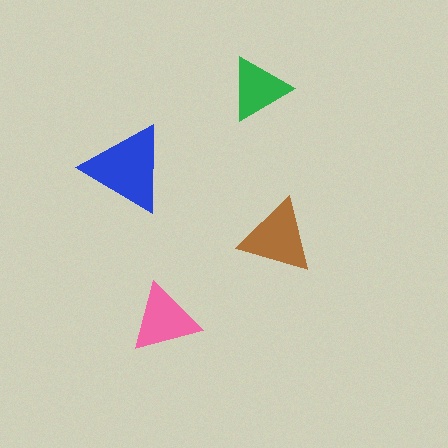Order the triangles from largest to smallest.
the blue one, the brown one, the pink one, the green one.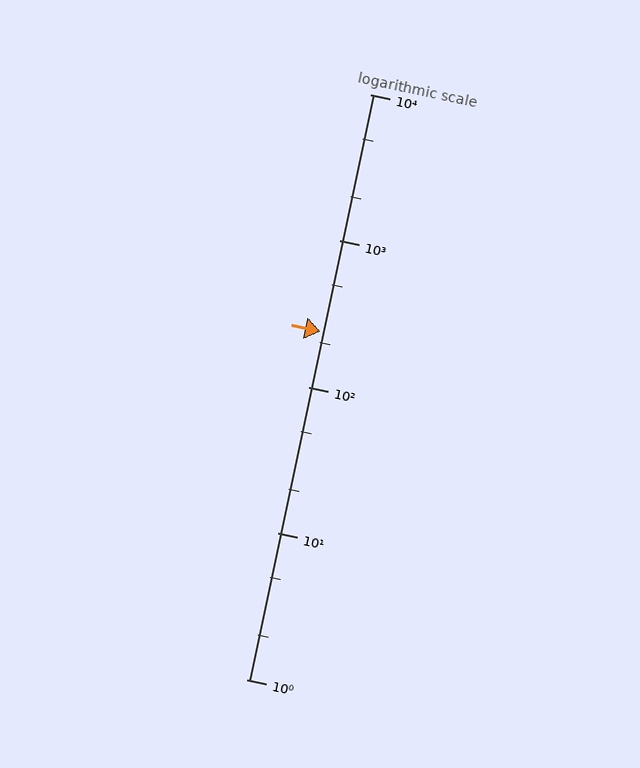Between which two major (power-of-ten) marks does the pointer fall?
The pointer is between 100 and 1000.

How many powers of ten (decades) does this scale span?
The scale spans 4 decades, from 1 to 10000.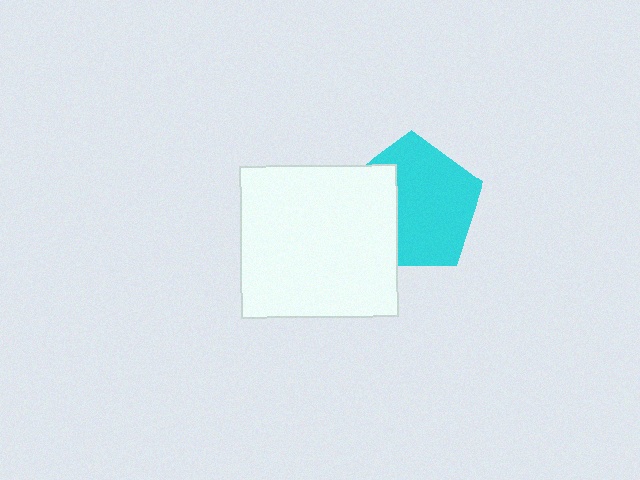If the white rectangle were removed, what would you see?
You would see the complete cyan pentagon.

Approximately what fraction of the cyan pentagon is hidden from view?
Roughly 33% of the cyan pentagon is hidden behind the white rectangle.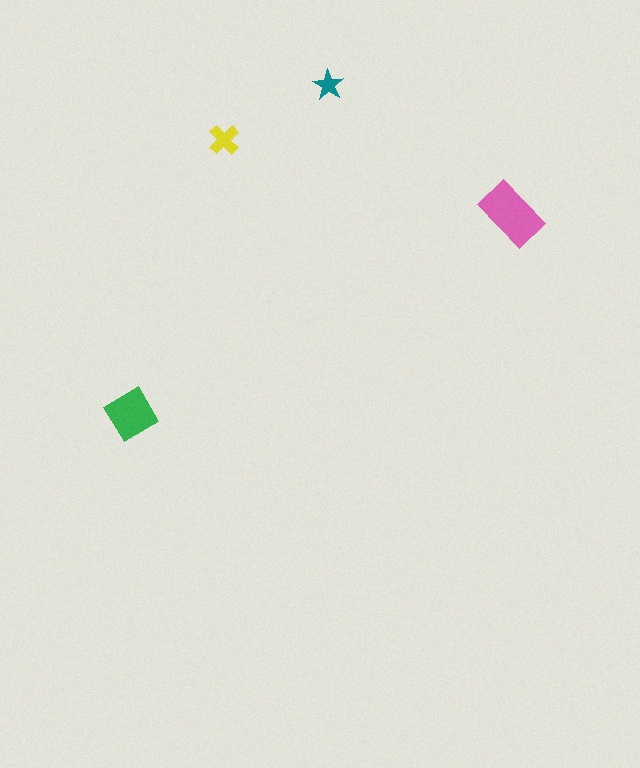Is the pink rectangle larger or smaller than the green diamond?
Larger.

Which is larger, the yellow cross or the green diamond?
The green diamond.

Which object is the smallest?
The teal star.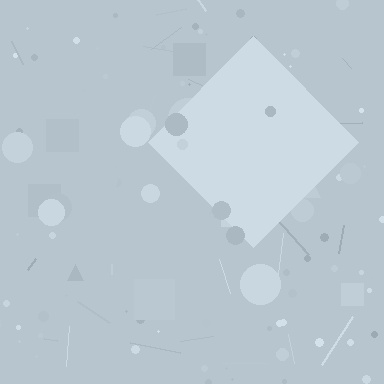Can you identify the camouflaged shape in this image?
The camouflaged shape is a diamond.